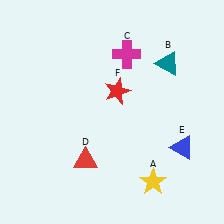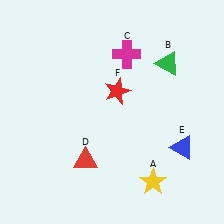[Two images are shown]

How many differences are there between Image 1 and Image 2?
There is 1 difference between the two images.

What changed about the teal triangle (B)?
In Image 1, B is teal. In Image 2, it changed to green.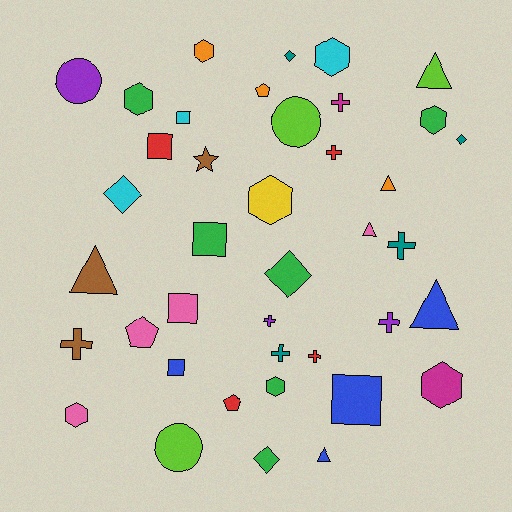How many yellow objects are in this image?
There is 1 yellow object.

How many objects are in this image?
There are 40 objects.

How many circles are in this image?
There are 3 circles.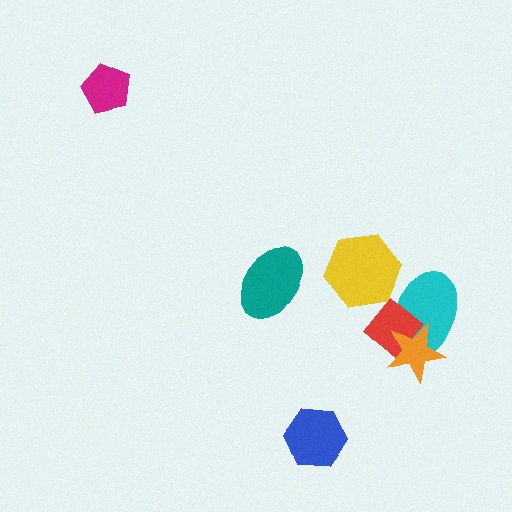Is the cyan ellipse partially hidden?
Yes, it is partially covered by another shape.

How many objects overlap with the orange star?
2 objects overlap with the orange star.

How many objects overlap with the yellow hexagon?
1 object overlaps with the yellow hexagon.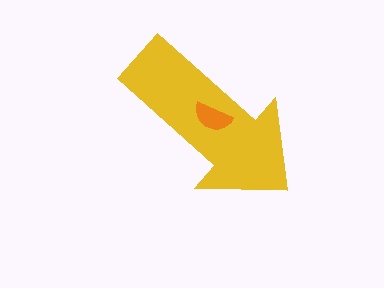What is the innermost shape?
The orange semicircle.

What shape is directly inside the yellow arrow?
The orange semicircle.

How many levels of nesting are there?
2.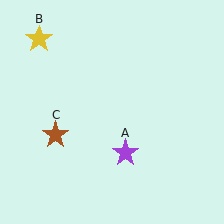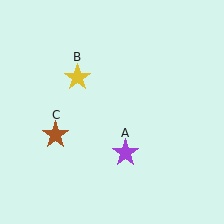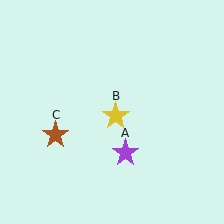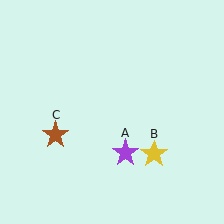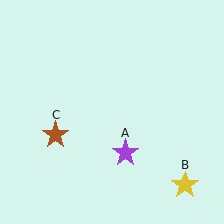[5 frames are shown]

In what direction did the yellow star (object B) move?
The yellow star (object B) moved down and to the right.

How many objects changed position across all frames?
1 object changed position: yellow star (object B).